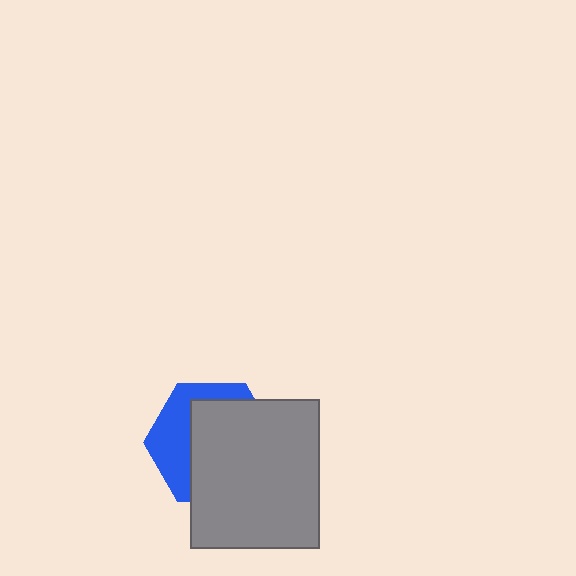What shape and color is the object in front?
The object in front is a gray rectangle.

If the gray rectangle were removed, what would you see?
You would see the complete blue hexagon.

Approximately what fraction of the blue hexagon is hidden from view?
Roughly 63% of the blue hexagon is hidden behind the gray rectangle.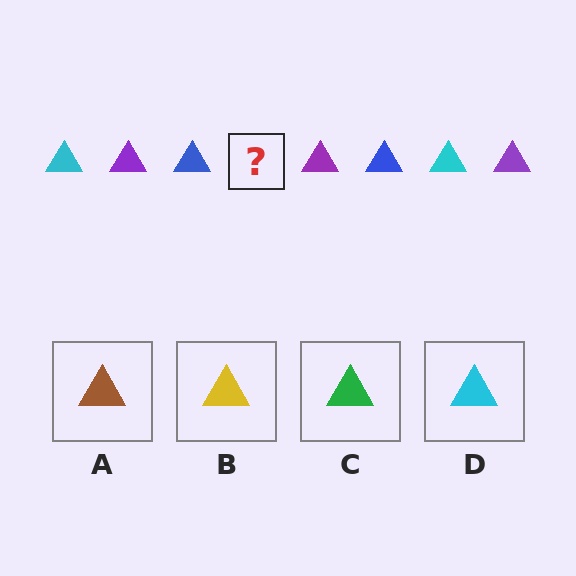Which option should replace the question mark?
Option D.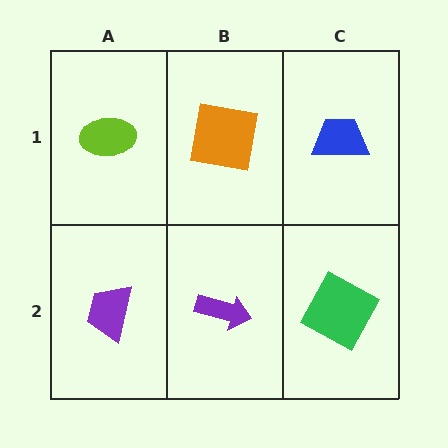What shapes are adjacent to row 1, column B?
A purple arrow (row 2, column B), a lime ellipse (row 1, column A), a blue trapezoid (row 1, column C).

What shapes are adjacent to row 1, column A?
A purple trapezoid (row 2, column A), an orange square (row 1, column B).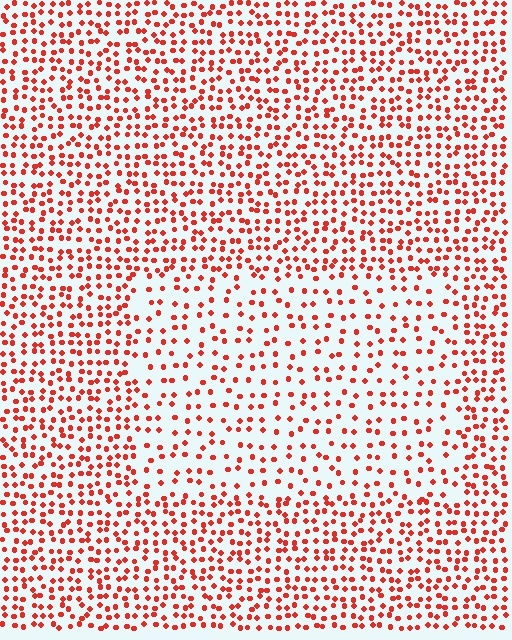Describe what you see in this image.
The image contains small red elements arranged at two different densities. A rectangle-shaped region is visible where the elements are less densely packed than the surrounding area.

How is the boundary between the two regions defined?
The boundary is defined by a change in element density (approximately 1.9x ratio). All elements are the same color, size, and shape.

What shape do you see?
I see a rectangle.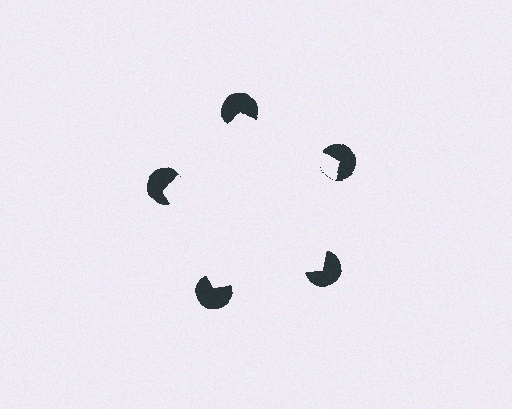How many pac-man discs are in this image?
There are 5 — one at each vertex of the illusory pentagon.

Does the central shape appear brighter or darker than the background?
It typically appears slightly brighter than the background, even though no actual brightness change is drawn.